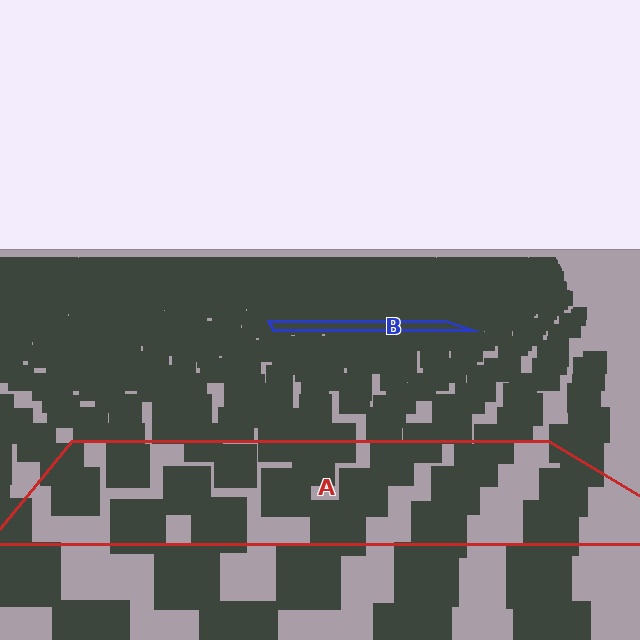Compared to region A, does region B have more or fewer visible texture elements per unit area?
Region B has more texture elements per unit area — they are packed more densely because it is farther away.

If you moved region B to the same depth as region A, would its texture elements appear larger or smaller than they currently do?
They would appear larger. At a closer depth, the same texture elements are projected at a bigger on-screen size.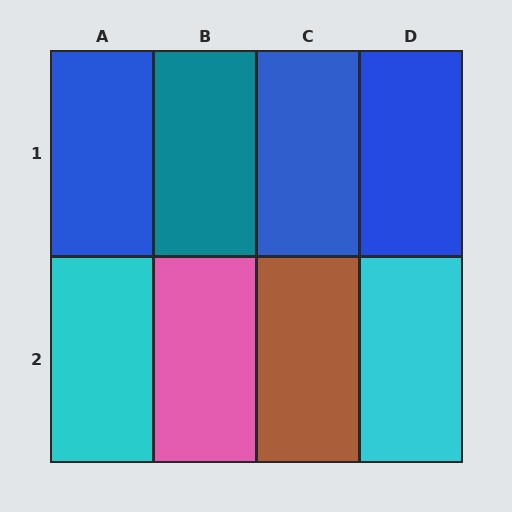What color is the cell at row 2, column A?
Cyan.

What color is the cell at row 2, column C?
Brown.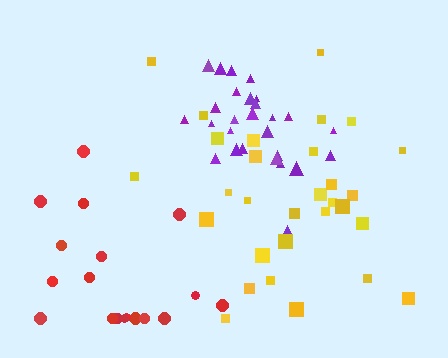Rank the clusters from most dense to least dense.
purple, yellow, red.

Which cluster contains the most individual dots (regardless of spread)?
Yellow (30).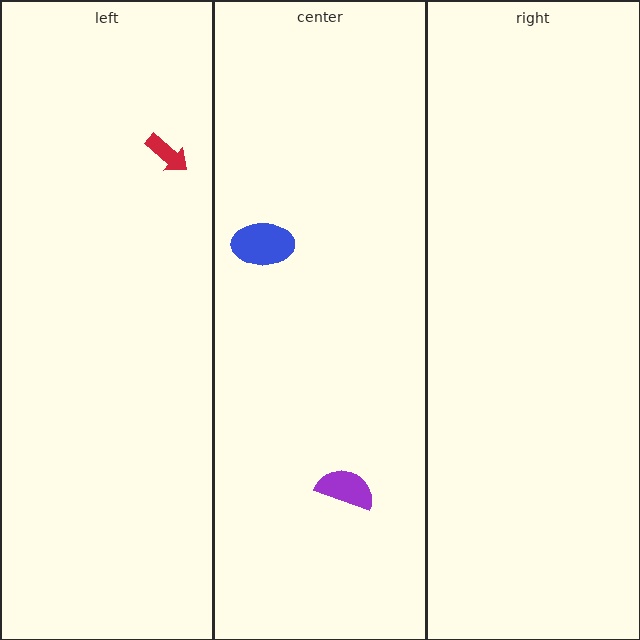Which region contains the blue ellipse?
The center region.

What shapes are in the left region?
The red arrow.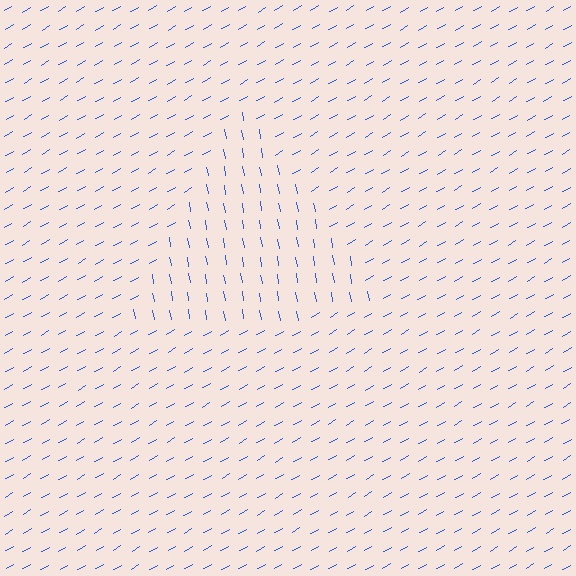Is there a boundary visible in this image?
Yes, there is a texture boundary formed by a change in line orientation.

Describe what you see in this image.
The image is filled with small blue line segments. A triangle region in the image has lines oriented differently from the surrounding lines, creating a visible texture boundary.